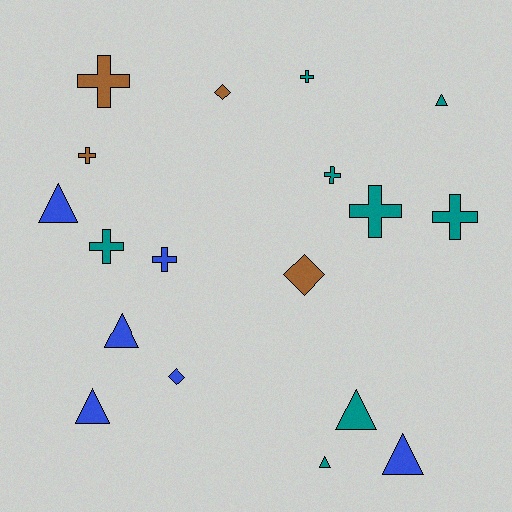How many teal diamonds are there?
There are no teal diamonds.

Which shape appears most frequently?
Cross, with 8 objects.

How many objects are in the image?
There are 18 objects.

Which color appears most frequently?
Teal, with 8 objects.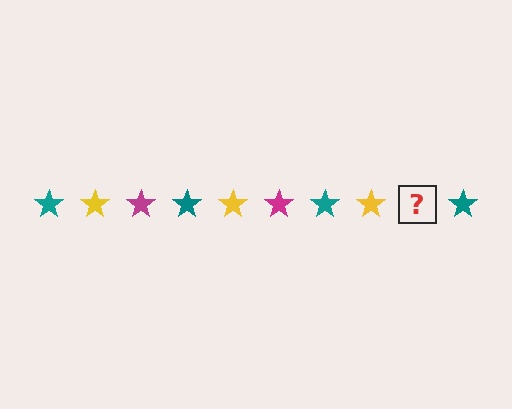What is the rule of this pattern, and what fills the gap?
The rule is that the pattern cycles through teal, yellow, magenta stars. The gap should be filled with a magenta star.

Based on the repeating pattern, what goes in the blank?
The blank should be a magenta star.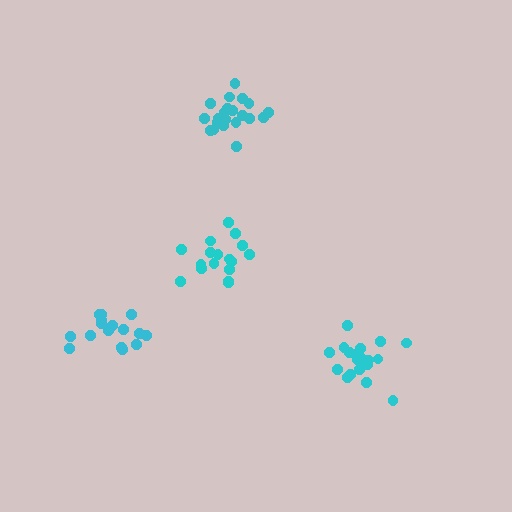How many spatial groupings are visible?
There are 4 spatial groupings.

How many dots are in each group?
Group 1: 21 dots, Group 2: 16 dots, Group 3: 19 dots, Group 4: 17 dots (73 total).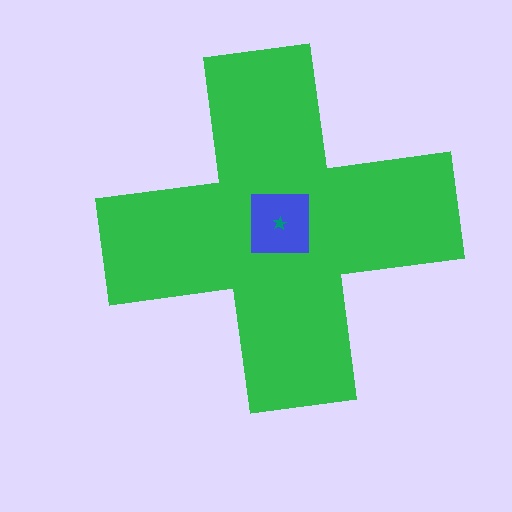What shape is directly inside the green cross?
The blue square.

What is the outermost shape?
The green cross.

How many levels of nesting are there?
3.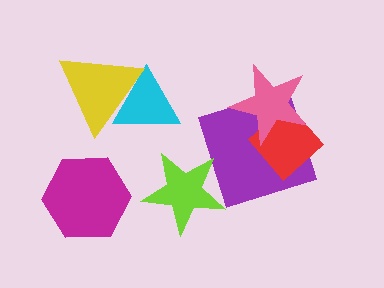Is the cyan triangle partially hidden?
Yes, it is partially covered by another shape.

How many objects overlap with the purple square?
2 objects overlap with the purple square.